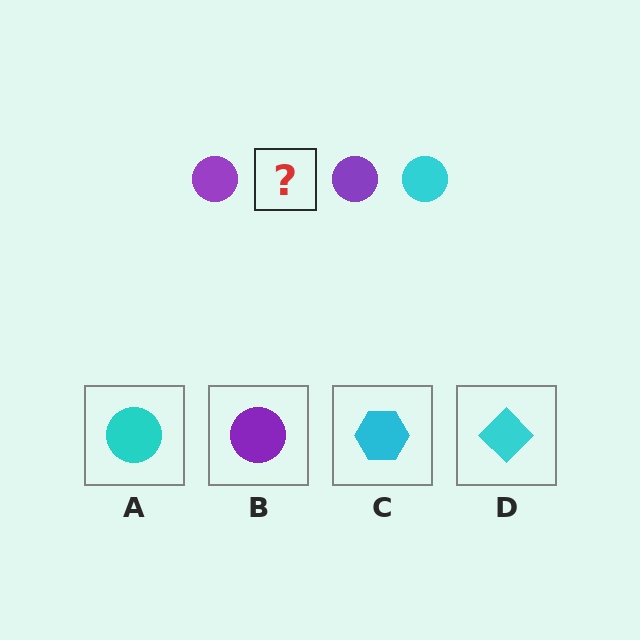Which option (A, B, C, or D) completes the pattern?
A.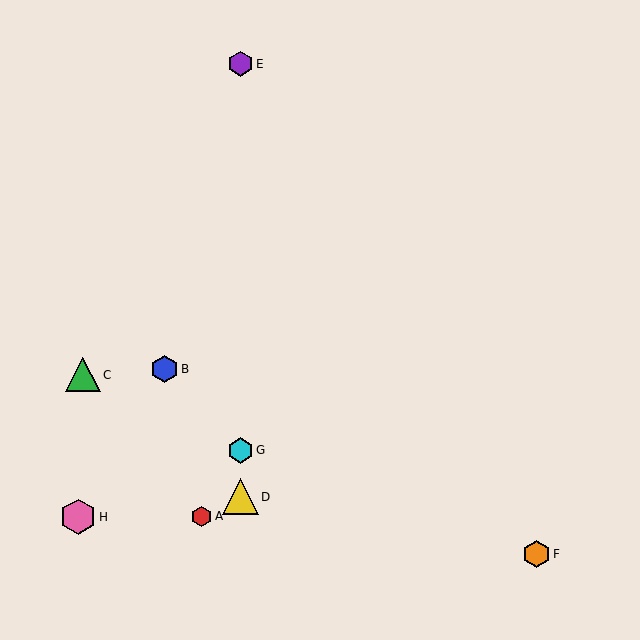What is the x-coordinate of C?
Object C is at x≈83.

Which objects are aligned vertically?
Objects D, E, G are aligned vertically.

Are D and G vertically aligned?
Yes, both are at x≈241.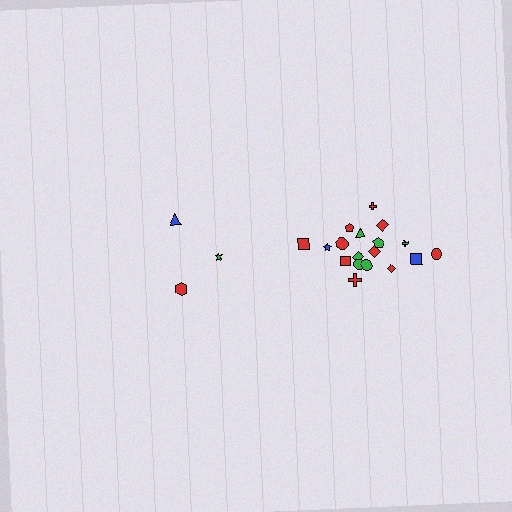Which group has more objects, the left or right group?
The right group.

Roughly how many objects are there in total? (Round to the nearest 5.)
Roughly 20 objects in total.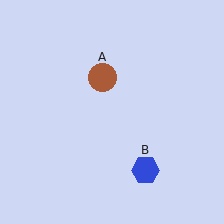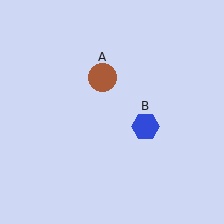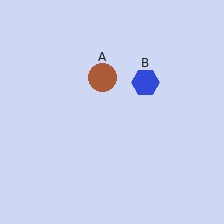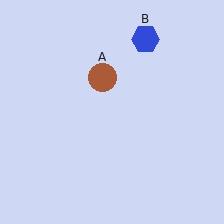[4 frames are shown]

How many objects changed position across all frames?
1 object changed position: blue hexagon (object B).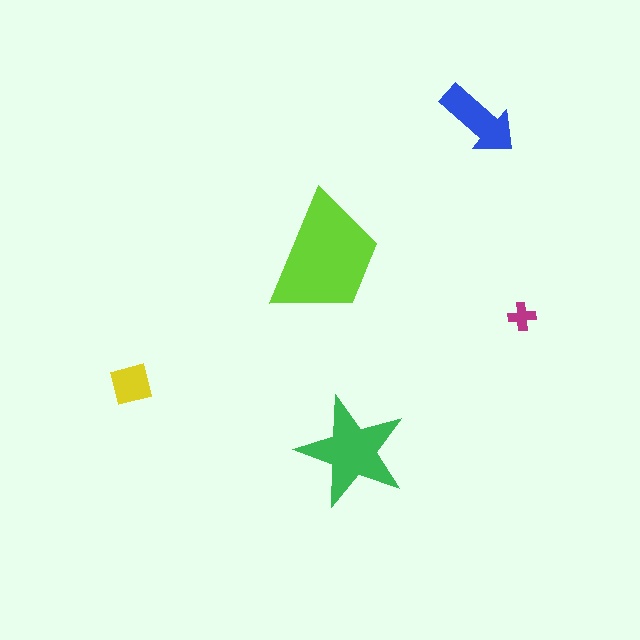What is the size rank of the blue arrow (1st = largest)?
3rd.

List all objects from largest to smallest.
The lime trapezoid, the green star, the blue arrow, the yellow square, the magenta cross.